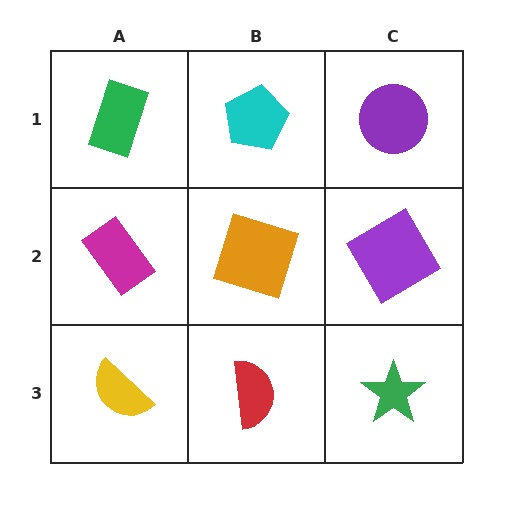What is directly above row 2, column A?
A green rectangle.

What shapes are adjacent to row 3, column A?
A magenta rectangle (row 2, column A), a red semicircle (row 3, column B).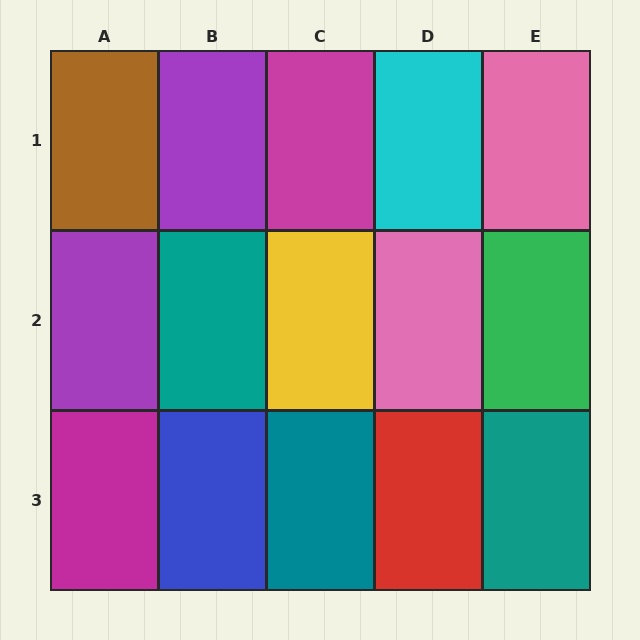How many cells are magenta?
2 cells are magenta.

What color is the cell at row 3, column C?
Teal.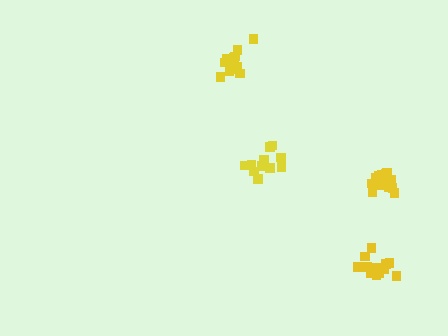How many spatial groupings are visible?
There are 4 spatial groupings.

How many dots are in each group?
Group 1: 14 dots, Group 2: 13 dots, Group 3: 14 dots, Group 4: 15 dots (56 total).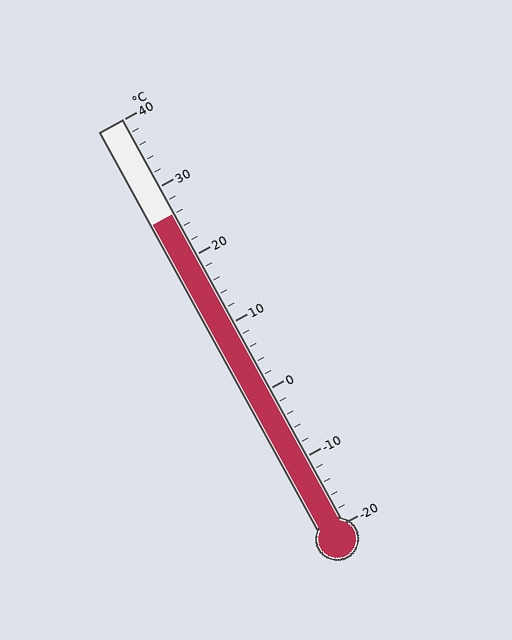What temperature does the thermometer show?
The thermometer shows approximately 26°C.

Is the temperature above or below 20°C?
The temperature is above 20°C.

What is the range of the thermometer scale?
The thermometer scale ranges from -20°C to 40°C.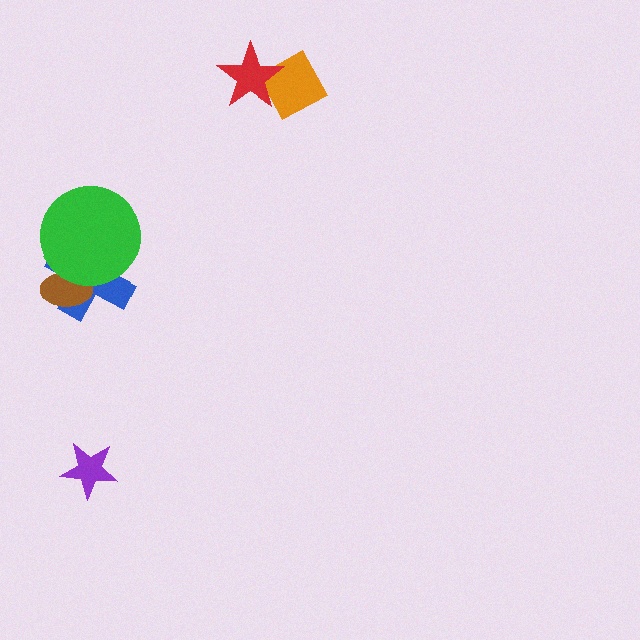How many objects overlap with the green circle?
2 objects overlap with the green circle.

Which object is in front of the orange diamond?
The red star is in front of the orange diamond.